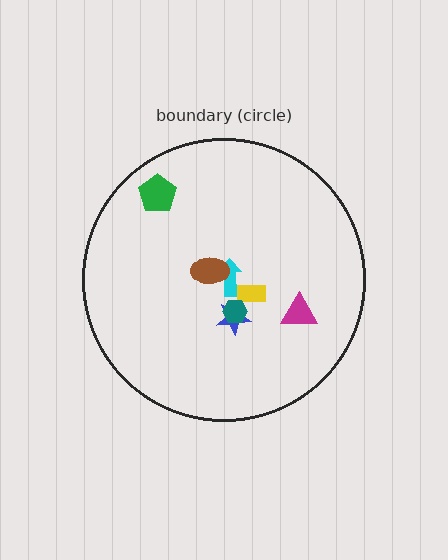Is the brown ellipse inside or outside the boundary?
Inside.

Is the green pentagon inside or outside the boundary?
Inside.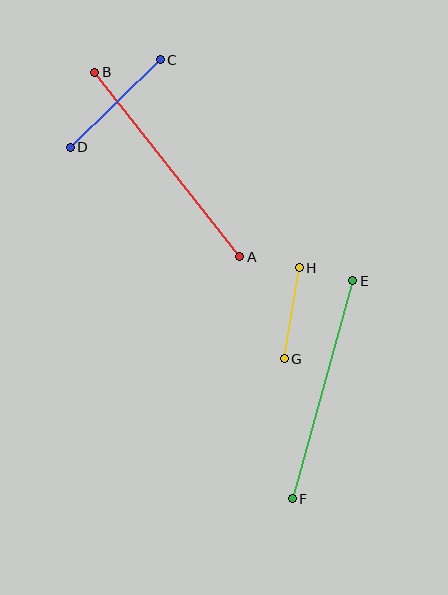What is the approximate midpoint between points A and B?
The midpoint is at approximately (167, 165) pixels.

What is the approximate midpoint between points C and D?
The midpoint is at approximately (115, 104) pixels.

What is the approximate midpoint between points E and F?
The midpoint is at approximately (323, 390) pixels.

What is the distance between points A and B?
The distance is approximately 235 pixels.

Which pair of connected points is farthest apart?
Points A and B are farthest apart.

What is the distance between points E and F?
The distance is approximately 227 pixels.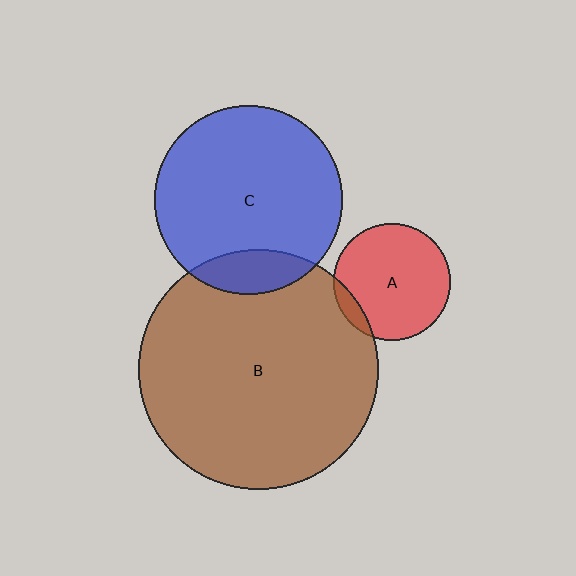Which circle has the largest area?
Circle B (brown).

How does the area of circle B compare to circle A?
Approximately 4.2 times.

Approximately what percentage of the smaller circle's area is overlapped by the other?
Approximately 10%.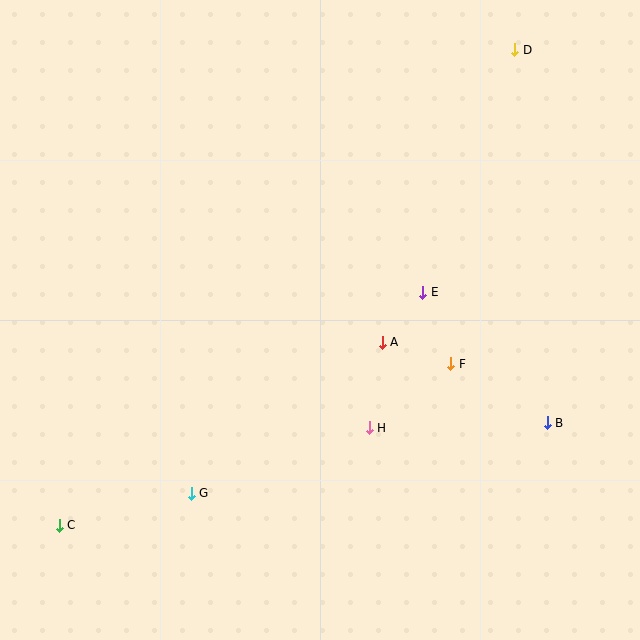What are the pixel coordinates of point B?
Point B is at (547, 423).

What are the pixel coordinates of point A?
Point A is at (382, 342).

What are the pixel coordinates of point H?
Point H is at (369, 428).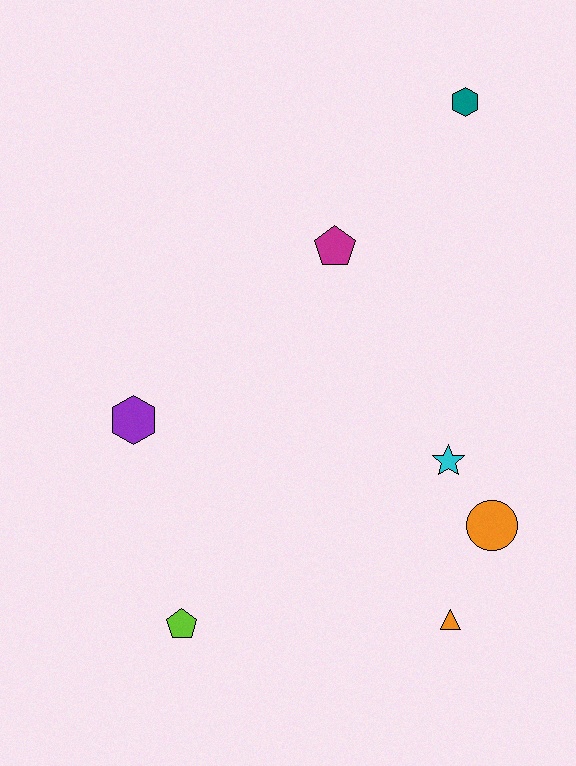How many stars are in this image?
There is 1 star.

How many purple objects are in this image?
There is 1 purple object.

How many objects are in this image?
There are 7 objects.